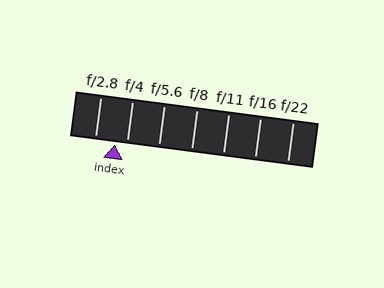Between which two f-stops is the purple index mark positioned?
The index mark is between f/2.8 and f/4.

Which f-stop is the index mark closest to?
The index mark is closest to f/4.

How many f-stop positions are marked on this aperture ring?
There are 7 f-stop positions marked.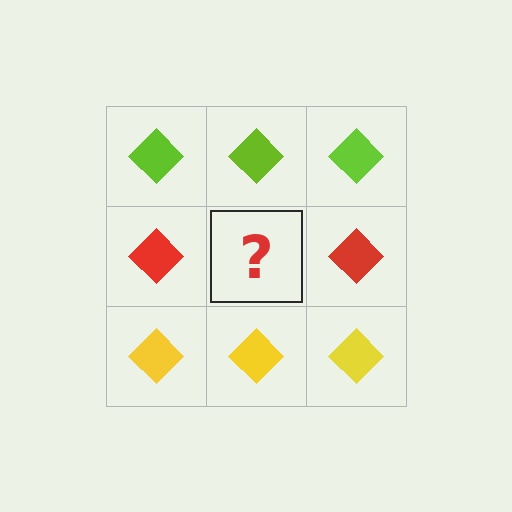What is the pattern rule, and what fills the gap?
The rule is that each row has a consistent color. The gap should be filled with a red diamond.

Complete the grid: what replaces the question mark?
The question mark should be replaced with a red diamond.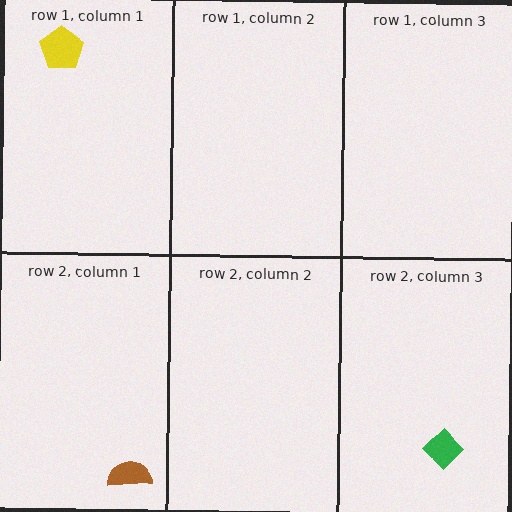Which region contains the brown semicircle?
The row 2, column 1 region.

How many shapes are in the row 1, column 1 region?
1.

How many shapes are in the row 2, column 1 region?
1.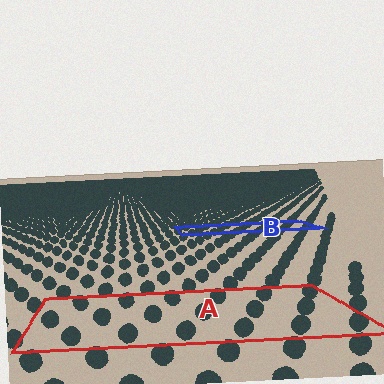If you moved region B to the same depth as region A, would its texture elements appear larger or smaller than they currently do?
They would appear larger. At a closer depth, the same texture elements are projected at a bigger on-screen size.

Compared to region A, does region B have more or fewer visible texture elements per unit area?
Region B has more texture elements per unit area — they are packed more densely because it is farther away.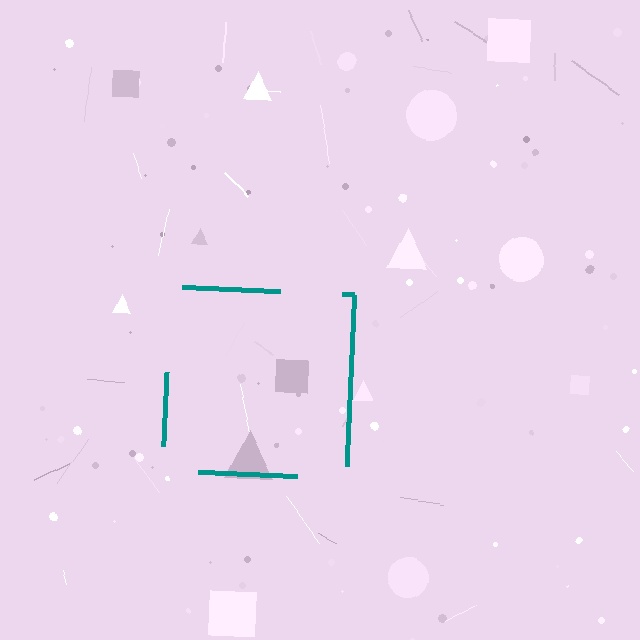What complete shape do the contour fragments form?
The contour fragments form a square.